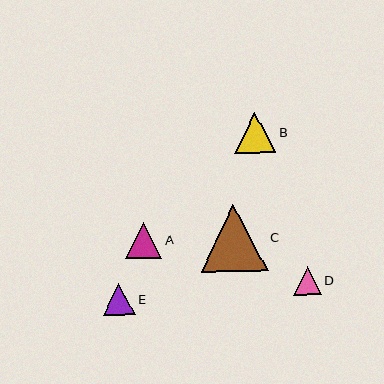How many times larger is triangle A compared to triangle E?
Triangle A is approximately 1.1 times the size of triangle E.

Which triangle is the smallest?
Triangle D is the smallest with a size of approximately 27 pixels.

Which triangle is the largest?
Triangle C is the largest with a size of approximately 67 pixels.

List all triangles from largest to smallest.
From largest to smallest: C, B, A, E, D.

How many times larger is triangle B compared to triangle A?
Triangle B is approximately 1.1 times the size of triangle A.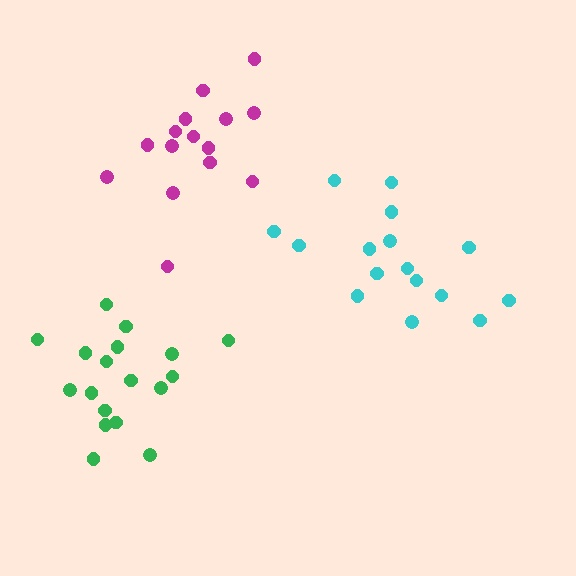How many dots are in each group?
Group 1: 16 dots, Group 2: 18 dots, Group 3: 15 dots (49 total).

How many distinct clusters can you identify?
There are 3 distinct clusters.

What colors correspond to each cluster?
The clusters are colored: cyan, green, magenta.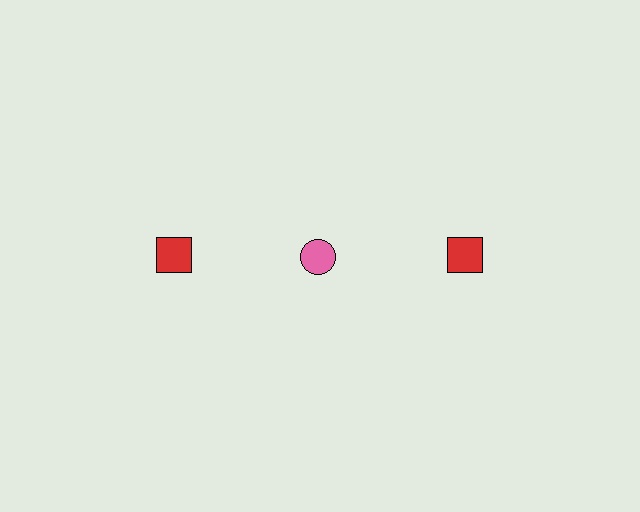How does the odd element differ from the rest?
It differs in both color (pink instead of red) and shape (circle instead of square).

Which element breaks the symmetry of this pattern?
The pink circle in the top row, second from left column breaks the symmetry. All other shapes are red squares.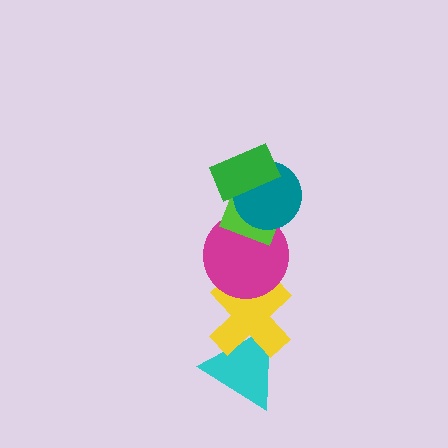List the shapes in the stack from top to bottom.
From top to bottom: the green rectangle, the teal circle, the lime diamond, the magenta circle, the yellow cross, the cyan triangle.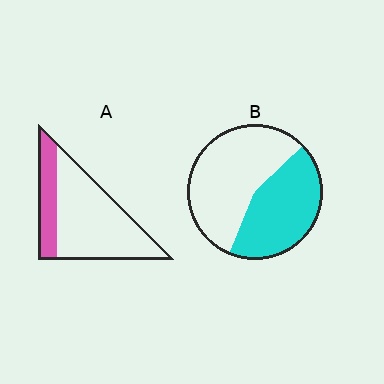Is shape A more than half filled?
No.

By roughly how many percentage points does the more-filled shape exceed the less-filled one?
By roughly 20 percentage points (B over A).